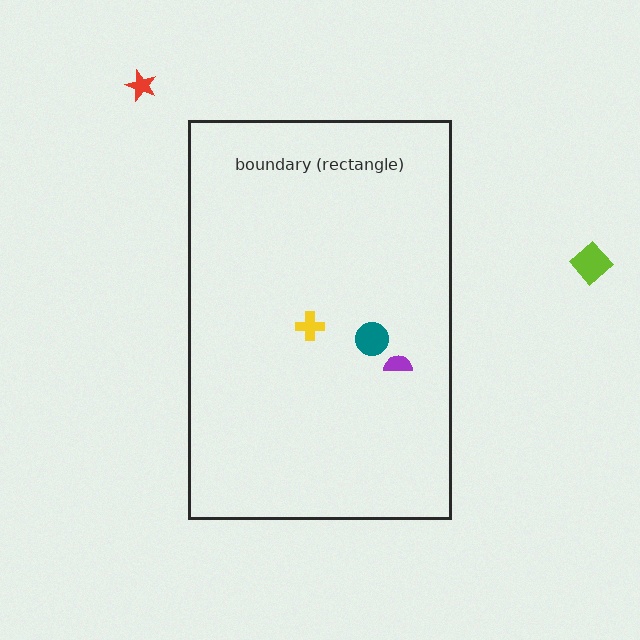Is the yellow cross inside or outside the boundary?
Inside.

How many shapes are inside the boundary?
3 inside, 2 outside.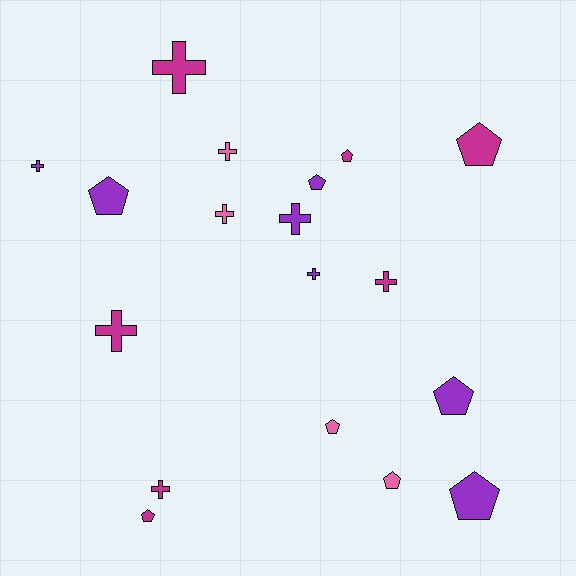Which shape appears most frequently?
Cross, with 9 objects.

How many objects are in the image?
There are 18 objects.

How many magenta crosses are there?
There are 4 magenta crosses.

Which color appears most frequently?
Magenta, with 7 objects.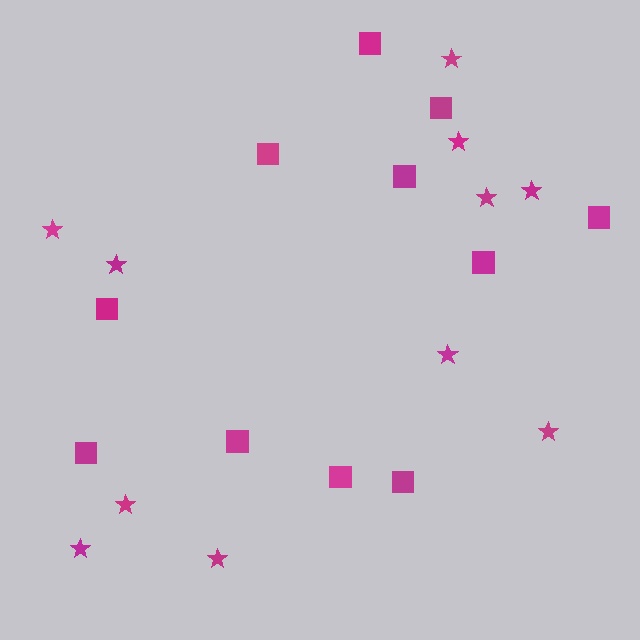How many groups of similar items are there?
There are 2 groups: one group of stars (11) and one group of squares (11).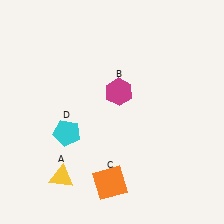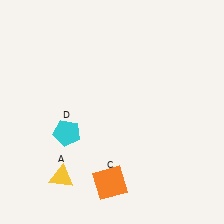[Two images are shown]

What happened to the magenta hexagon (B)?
The magenta hexagon (B) was removed in Image 2. It was in the top-right area of Image 1.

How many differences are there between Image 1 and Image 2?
There is 1 difference between the two images.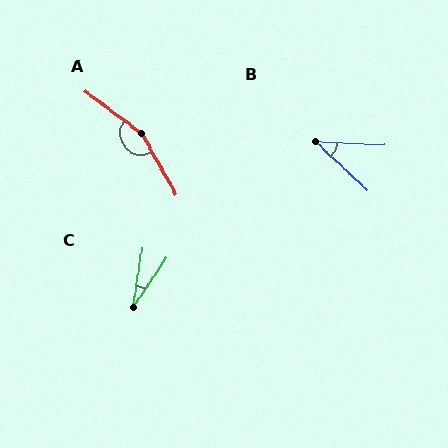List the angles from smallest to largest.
C (25°), B (41°), A (156°).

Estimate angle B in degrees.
Approximately 41 degrees.